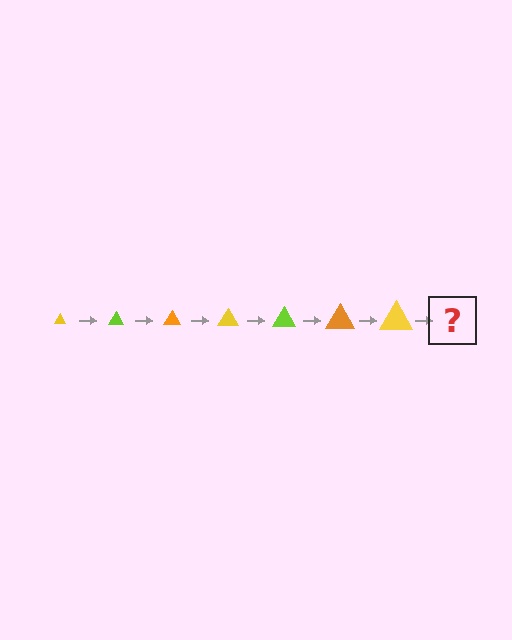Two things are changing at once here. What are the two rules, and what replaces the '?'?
The two rules are that the triangle grows larger each step and the color cycles through yellow, lime, and orange. The '?' should be a lime triangle, larger than the previous one.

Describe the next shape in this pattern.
It should be a lime triangle, larger than the previous one.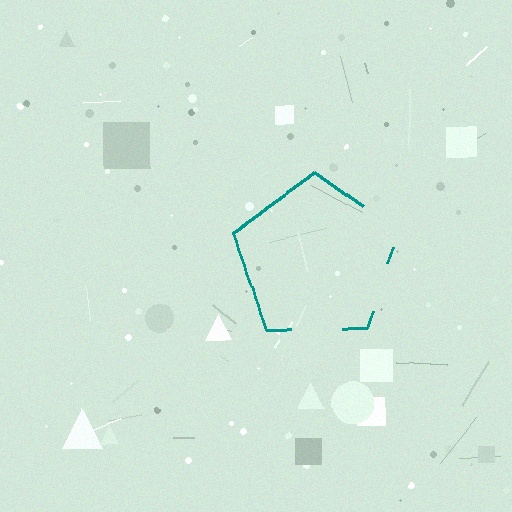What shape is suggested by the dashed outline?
The dashed outline suggests a pentagon.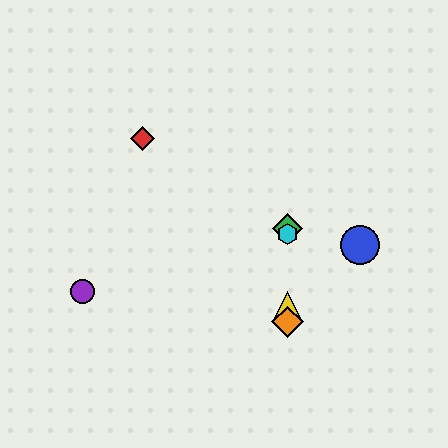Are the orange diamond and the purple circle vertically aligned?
No, the orange diamond is at x≈287 and the purple circle is at x≈83.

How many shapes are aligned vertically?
4 shapes (the green diamond, the yellow triangle, the orange diamond, the cyan hexagon) are aligned vertically.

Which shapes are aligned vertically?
The green diamond, the yellow triangle, the orange diamond, the cyan hexagon are aligned vertically.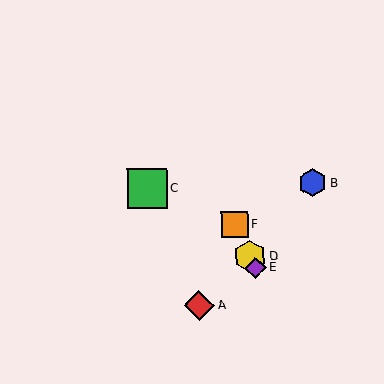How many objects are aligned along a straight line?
3 objects (D, E, F) are aligned along a straight line.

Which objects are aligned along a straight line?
Objects D, E, F are aligned along a straight line.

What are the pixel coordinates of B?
Object B is at (313, 183).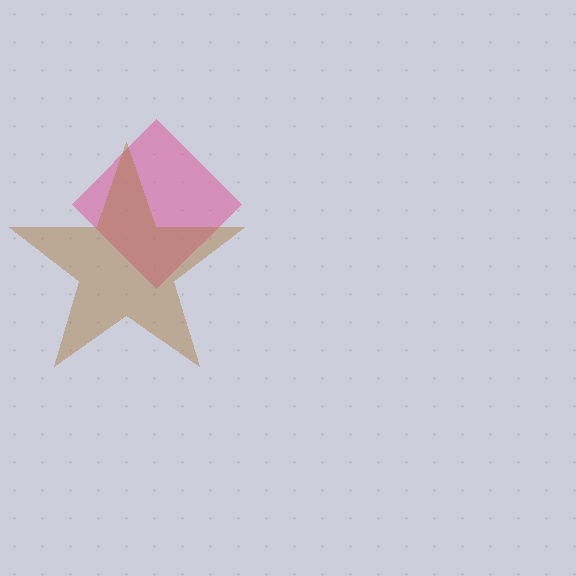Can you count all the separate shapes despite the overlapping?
Yes, there are 2 separate shapes.